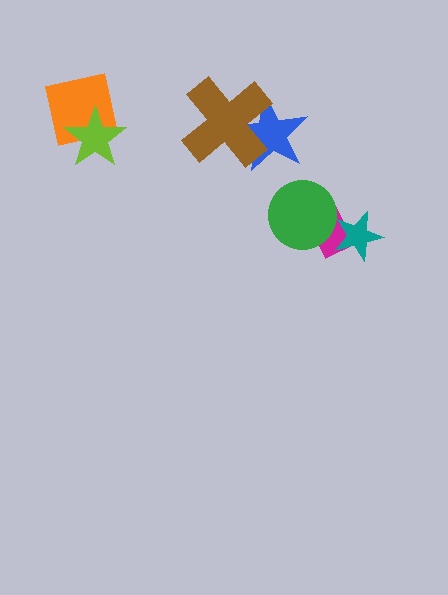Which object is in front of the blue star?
The brown cross is in front of the blue star.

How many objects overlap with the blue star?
1 object overlaps with the blue star.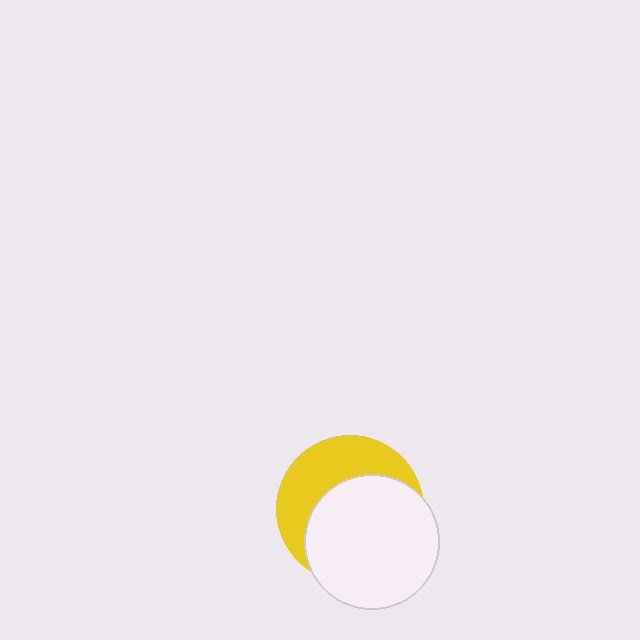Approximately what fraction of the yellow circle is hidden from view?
Roughly 60% of the yellow circle is hidden behind the white circle.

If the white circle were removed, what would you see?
You would see the complete yellow circle.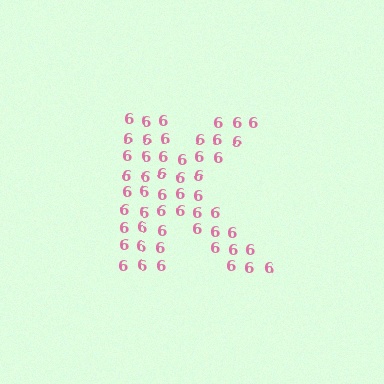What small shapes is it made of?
It is made of small digit 6's.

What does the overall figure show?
The overall figure shows the letter K.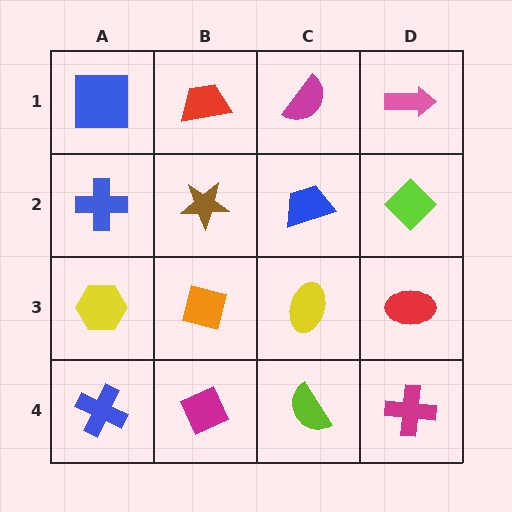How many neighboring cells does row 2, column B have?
4.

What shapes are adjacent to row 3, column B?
A brown star (row 2, column B), a magenta diamond (row 4, column B), a yellow hexagon (row 3, column A), a yellow ellipse (row 3, column C).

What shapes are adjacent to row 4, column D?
A red ellipse (row 3, column D), a lime semicircle (row 4, column C).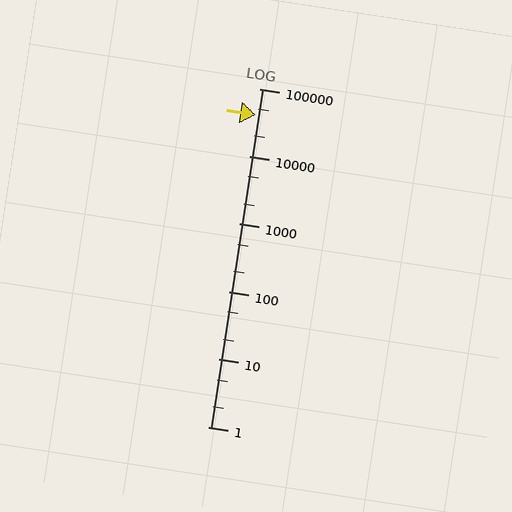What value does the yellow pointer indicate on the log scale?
The pointer indicates approximately 41000.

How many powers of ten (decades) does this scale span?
The scale spans 5 decades, from 1 to 100000.